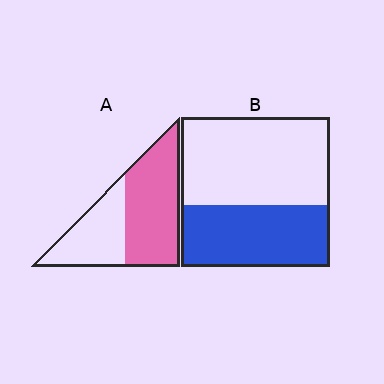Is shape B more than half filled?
No.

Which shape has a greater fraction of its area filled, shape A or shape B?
Shape A.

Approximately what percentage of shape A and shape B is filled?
A is approximately 60% and B is approximately 40%.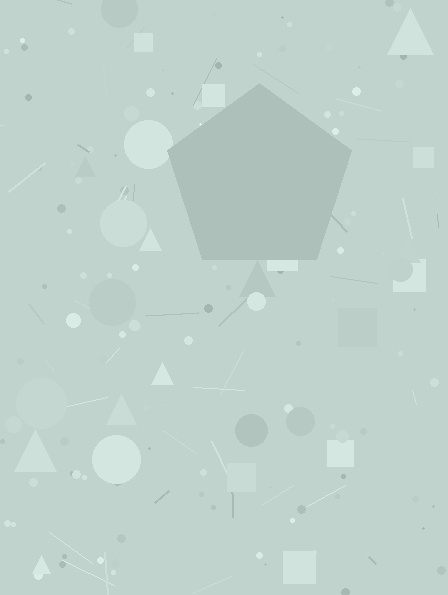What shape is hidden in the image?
A pentagon is hidden in the image.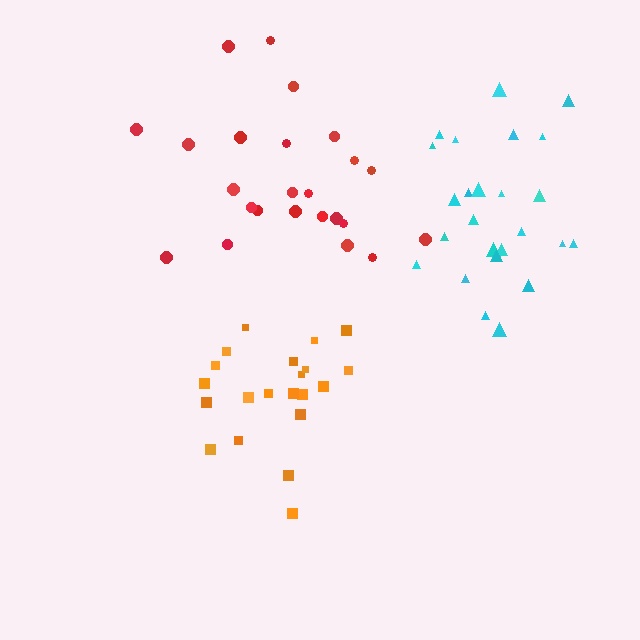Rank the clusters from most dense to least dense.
cyan, orange, red.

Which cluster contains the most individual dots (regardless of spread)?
Cyan (25).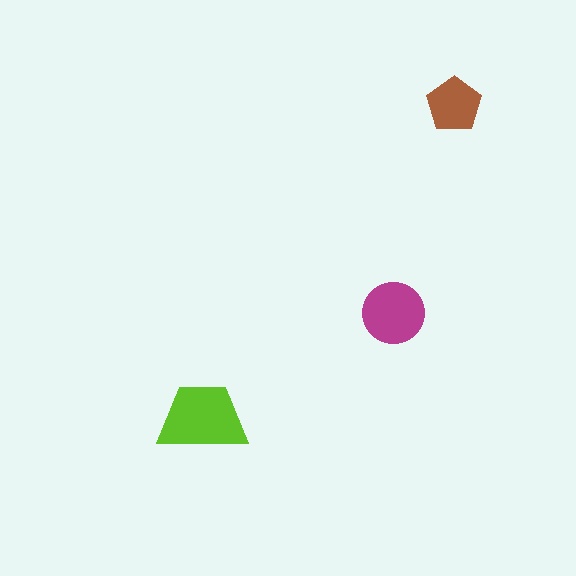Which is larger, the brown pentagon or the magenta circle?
The magenta circle.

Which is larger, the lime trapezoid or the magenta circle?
The lime trapezoid.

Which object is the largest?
The lime trapezoid.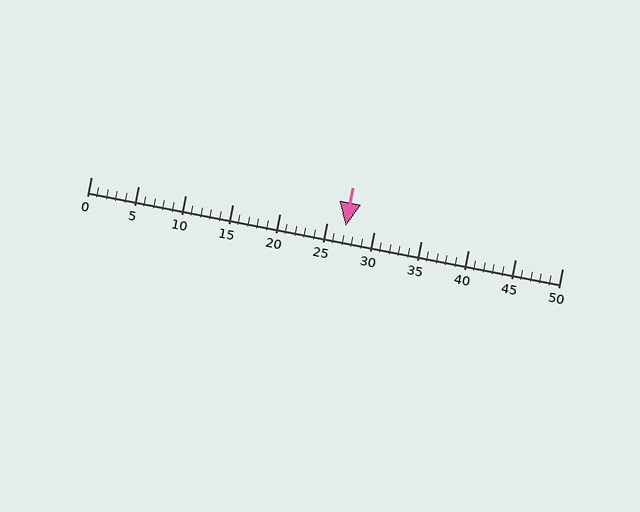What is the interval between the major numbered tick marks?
The major tick marks are spaced 5 units apart.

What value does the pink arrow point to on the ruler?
The pink arrow points to approximately 27.